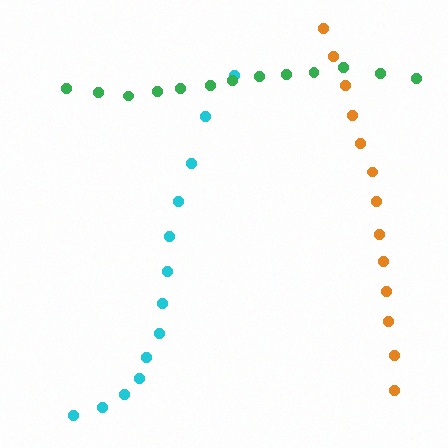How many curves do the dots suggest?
There are 3 distinct paths.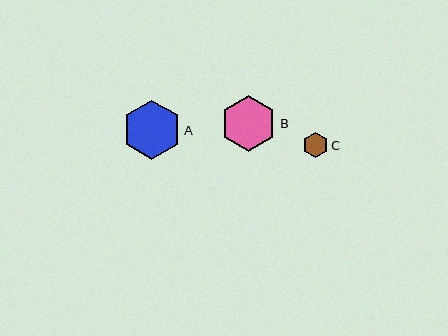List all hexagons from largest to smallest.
From largest to smallest: A, B, C.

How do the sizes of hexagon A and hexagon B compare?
Hexagon A and hexagon B are approximately the same size.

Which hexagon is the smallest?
Hexagon C is the smallest with a size of approximately 25 pixels.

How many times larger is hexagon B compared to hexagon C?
Hexagon B is approximately 2.2 times the size of hexagon C.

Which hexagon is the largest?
Hexagon A is the largest with a size of approximately 59 pixels.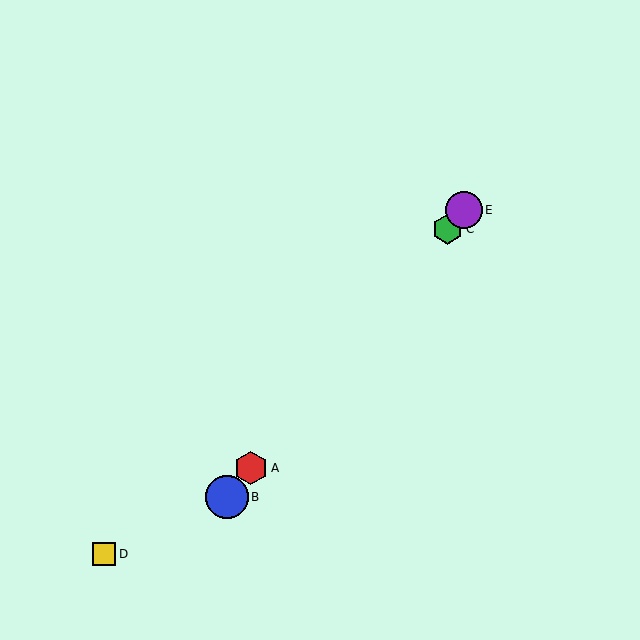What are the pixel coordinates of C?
Object C is at (448, 229).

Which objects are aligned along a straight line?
Objects A, B, C, E are aligned along a straight line.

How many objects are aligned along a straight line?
4 objects (A, B, C, E) are aligned along a straight line.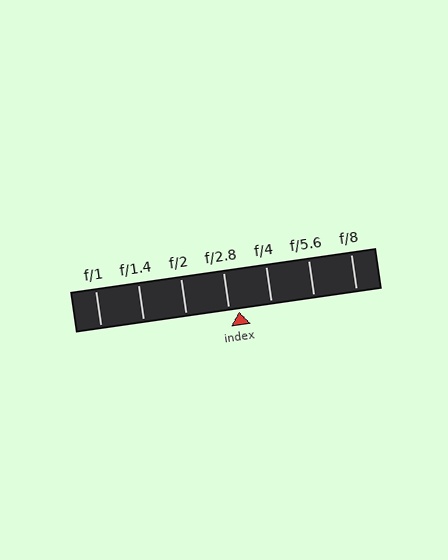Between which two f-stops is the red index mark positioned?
The index mark is between f/2.8 and f/4.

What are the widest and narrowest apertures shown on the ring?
The widest aperture shown is f/1 and the narrowest is f/8.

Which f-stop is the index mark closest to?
The index mark is closest to f/2.8.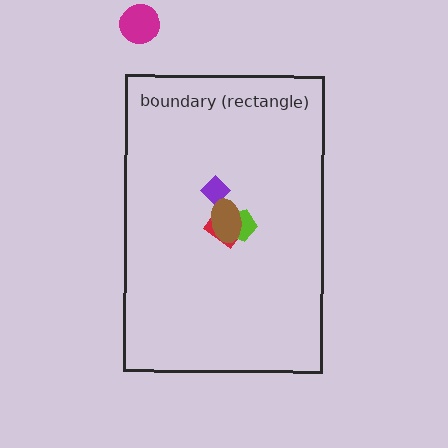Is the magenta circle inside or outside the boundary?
Outside.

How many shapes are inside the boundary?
4 inside, 1 outside.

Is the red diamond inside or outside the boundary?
Inside.